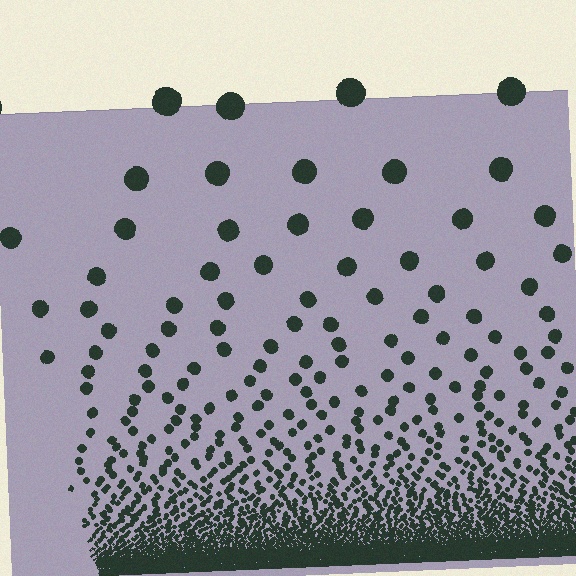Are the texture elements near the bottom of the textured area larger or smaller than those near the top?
Smaller. The gradient is inverted — elements near the bottom are smaller and denser.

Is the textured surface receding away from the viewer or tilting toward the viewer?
The surface appears to tilt toward the viewer. Texture elements get larger and sparser toward the top.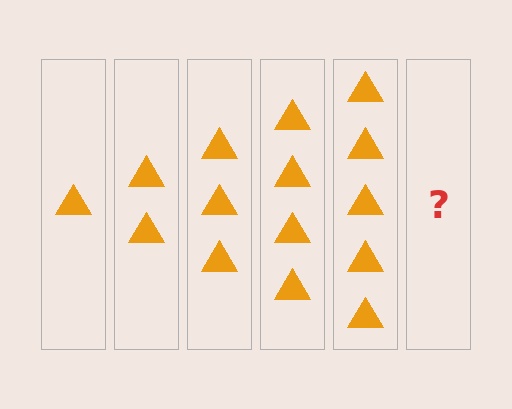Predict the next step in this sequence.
The next step is 6 triangles.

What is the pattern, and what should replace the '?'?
The pattern is that each step adds one more triangle. The '?' should be 6 triangles.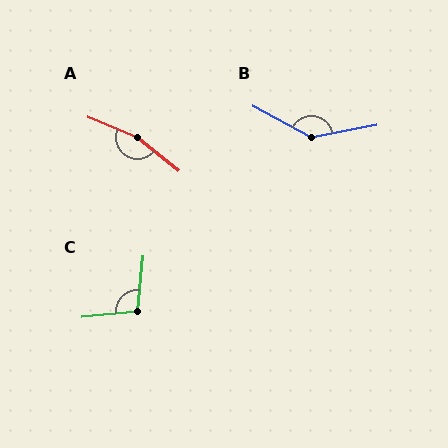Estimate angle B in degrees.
Approximately 141 degrees.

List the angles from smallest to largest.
C (101°), B (141°), A (163°).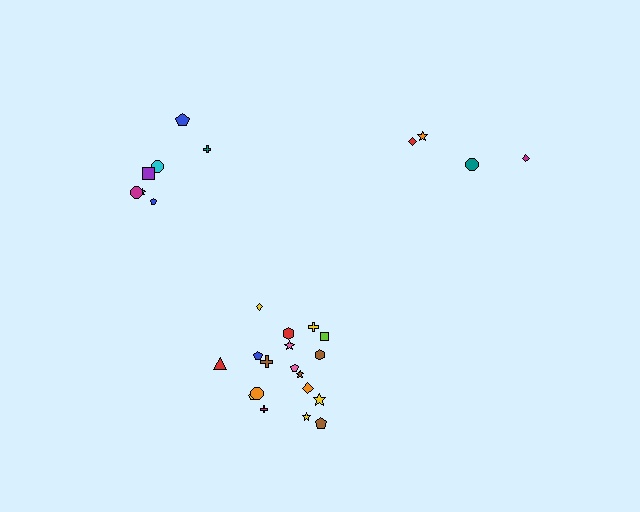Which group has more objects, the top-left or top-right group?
The top-left group.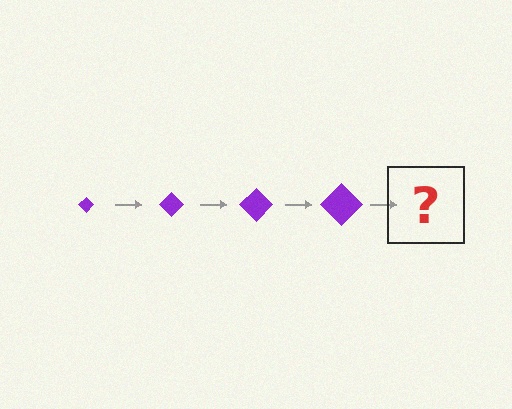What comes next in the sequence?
The next element should be a purple diamond, larger than the previous one.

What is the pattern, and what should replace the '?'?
The pattern is that the diamond gets progressively larger each step. The '?' should be a purple diamond, larger than the previous one.